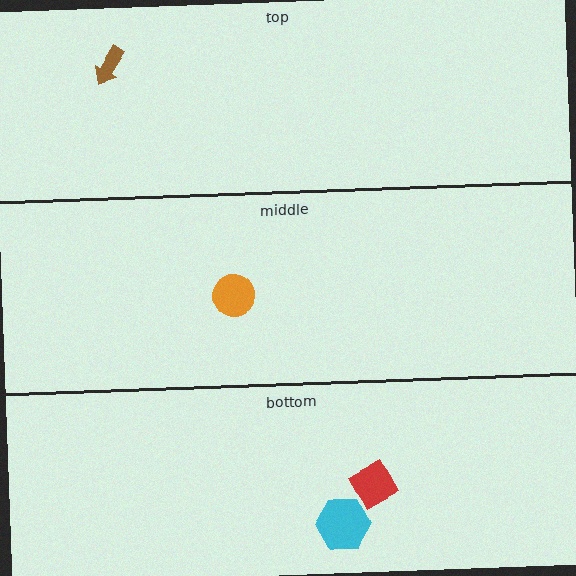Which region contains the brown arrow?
The top region.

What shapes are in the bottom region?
The red diamond, the cyan hexagon.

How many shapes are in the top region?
1.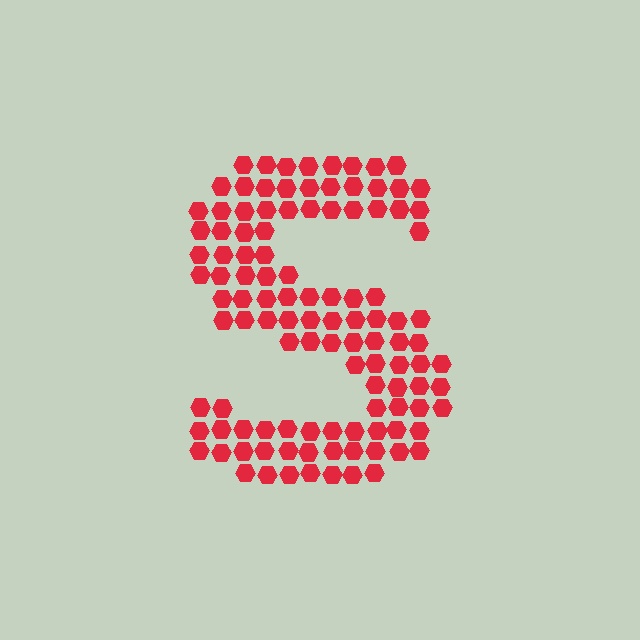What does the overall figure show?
The overall figure shows the letter S.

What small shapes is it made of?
It is made of small hexagons.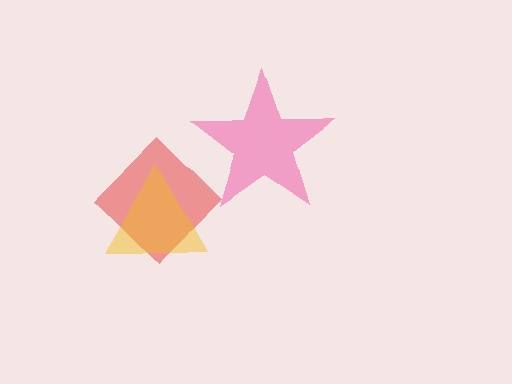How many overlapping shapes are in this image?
There are 3 overlapping shapes in the image.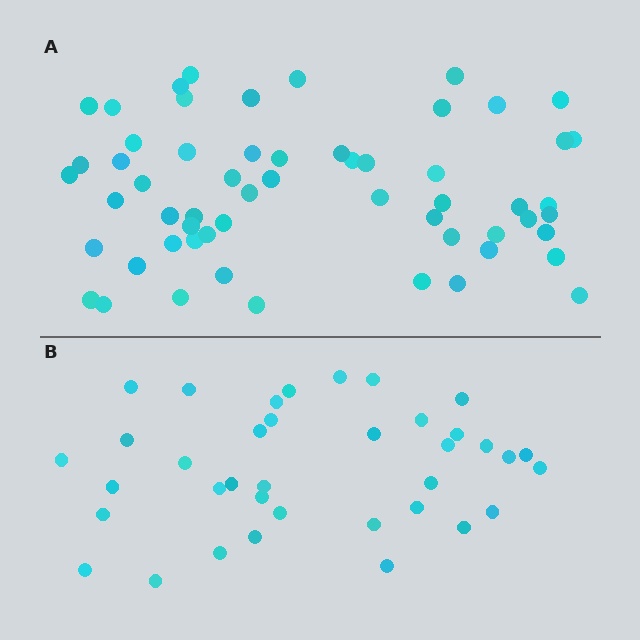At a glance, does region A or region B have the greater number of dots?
Region A (the top region) has more dots.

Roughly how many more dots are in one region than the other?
Region A has approximately 20 more dots than region B.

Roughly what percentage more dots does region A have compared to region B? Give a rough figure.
About 55% more.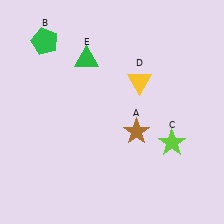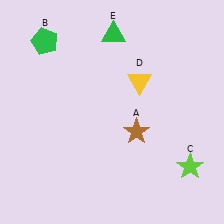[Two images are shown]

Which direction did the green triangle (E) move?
The green triangle (E) moved right.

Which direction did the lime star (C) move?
The lime star (C) moved down.